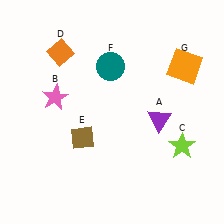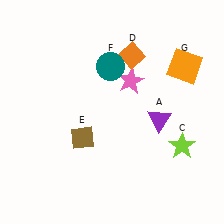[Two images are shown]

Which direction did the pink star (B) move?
The pink star (B) moved right.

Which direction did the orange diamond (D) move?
The orange diamond (D) moved right.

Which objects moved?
The objects that moved are: the pink star (B), the orange diamond (D).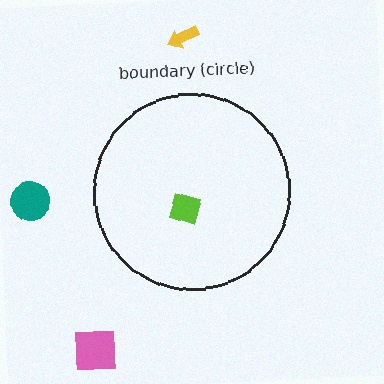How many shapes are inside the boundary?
1 inside, 3 outside.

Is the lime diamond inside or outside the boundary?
Inside.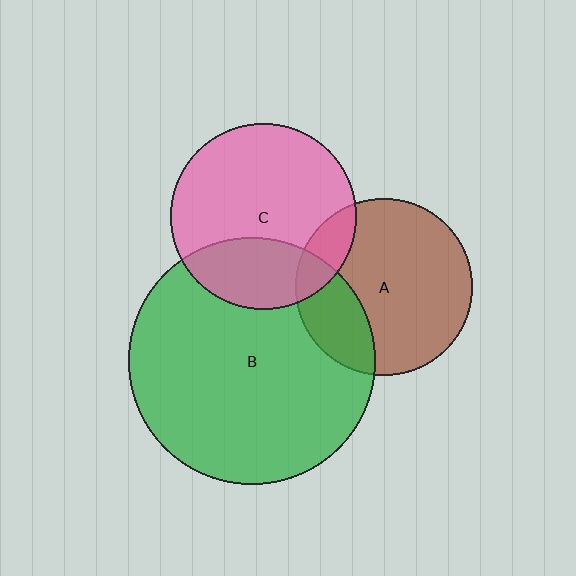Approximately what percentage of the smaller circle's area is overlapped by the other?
Approximately 25%.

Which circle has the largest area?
Circle B (green).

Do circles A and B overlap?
Yes.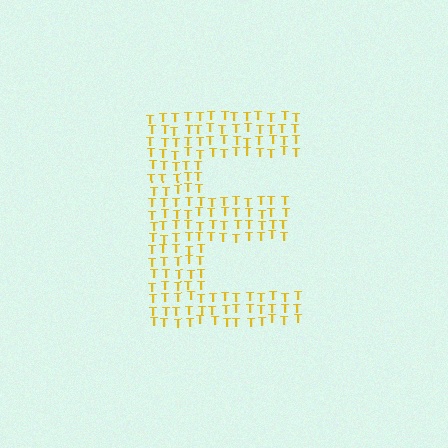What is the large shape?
The large shape is the letter E.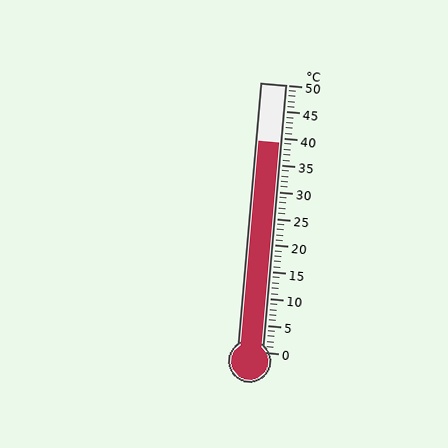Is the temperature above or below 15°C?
The temperature is above 15°C.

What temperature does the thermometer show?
The thermometer shows approximately 39°C.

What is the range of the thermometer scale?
The thermometer scale ranges from 0°C to 50°C.